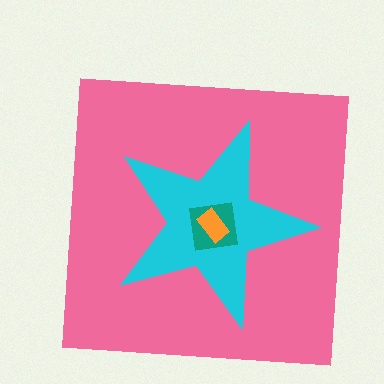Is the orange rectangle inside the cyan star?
Yes.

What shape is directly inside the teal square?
The orange rectangle.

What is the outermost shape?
The pink square.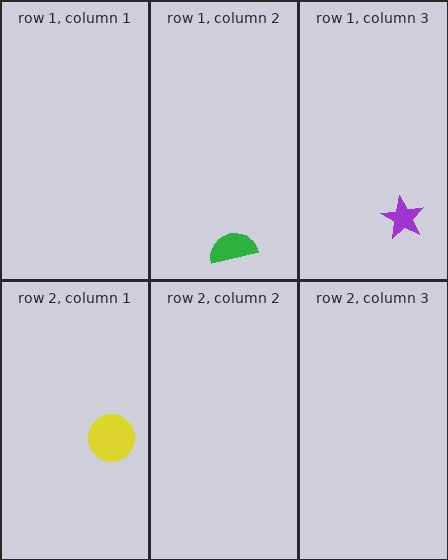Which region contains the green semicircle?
The row 1, column 2 region.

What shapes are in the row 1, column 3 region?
The purple star.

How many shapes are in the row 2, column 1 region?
1.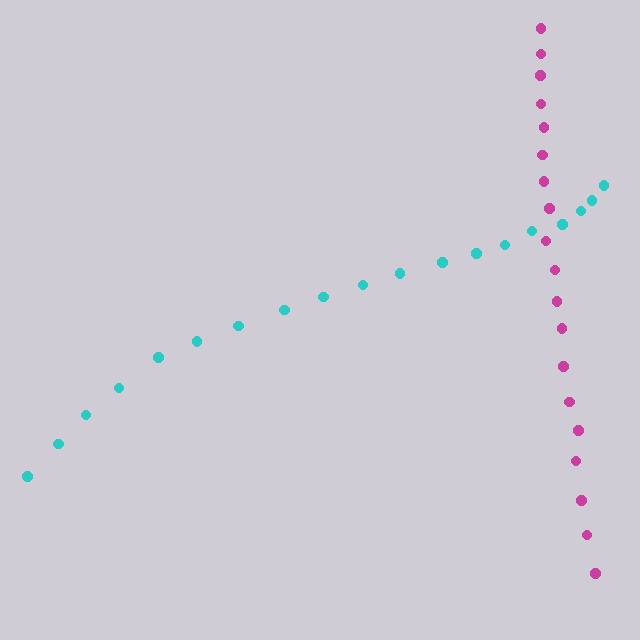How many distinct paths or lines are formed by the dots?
There are 2 distinct paths.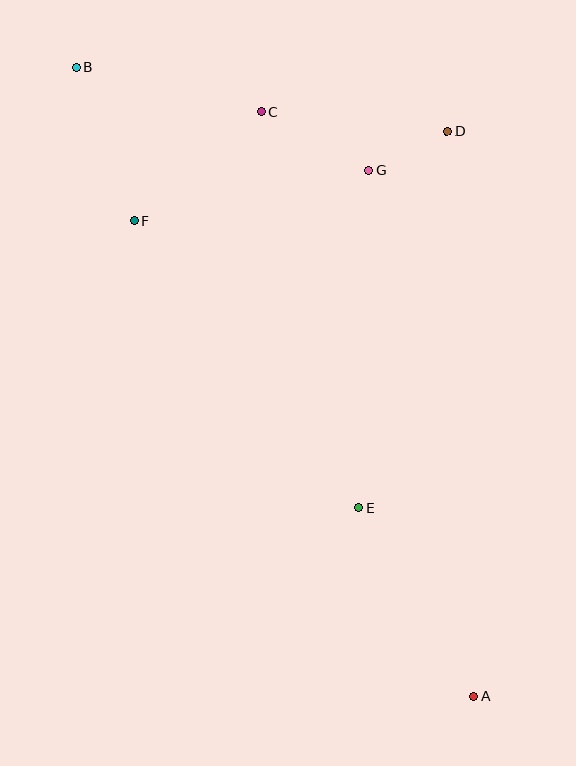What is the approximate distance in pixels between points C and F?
The distance between C and F is approximately 167 pixels.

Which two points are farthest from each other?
Points A and B are farthest from each other.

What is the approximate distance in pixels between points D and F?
The distance between D and F is approximately 326 pixels.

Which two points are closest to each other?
Points D and G are closest to each other.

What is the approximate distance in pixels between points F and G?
The distance between F and G is approximately 240 pixels.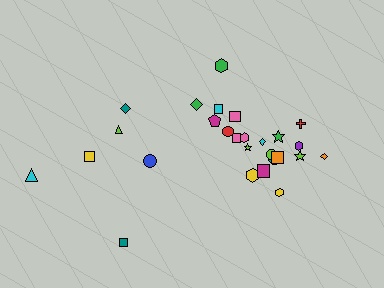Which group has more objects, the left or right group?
The right group.